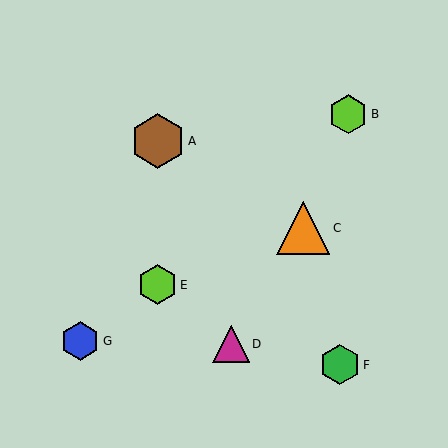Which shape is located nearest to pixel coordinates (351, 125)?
The lime hexagon (labeled B) at (348, 114) is nearest to that location.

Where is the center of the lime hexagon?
The center of the lime hexagon is at (348, 114).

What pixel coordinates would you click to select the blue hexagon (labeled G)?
Click at (80, 341) to select the blue hexagon G.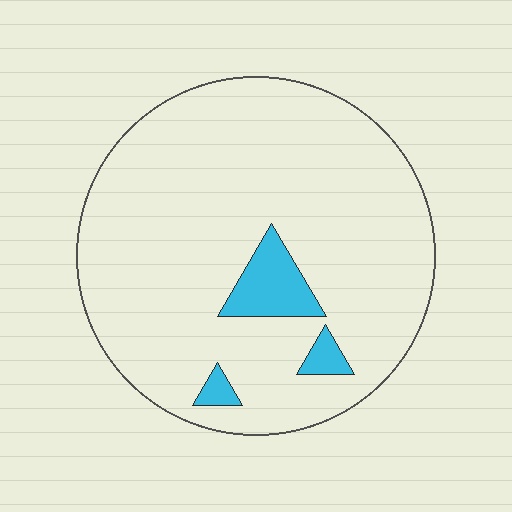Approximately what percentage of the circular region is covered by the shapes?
Approximately 10%.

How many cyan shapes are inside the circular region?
3.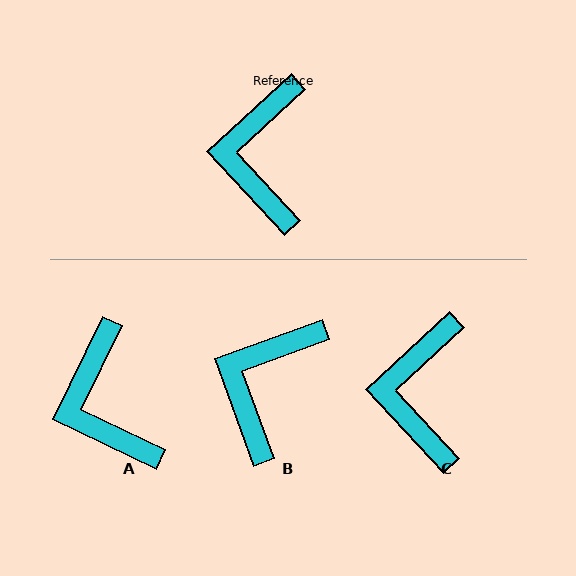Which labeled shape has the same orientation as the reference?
C.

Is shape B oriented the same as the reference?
No, it is off by about 23 degrees.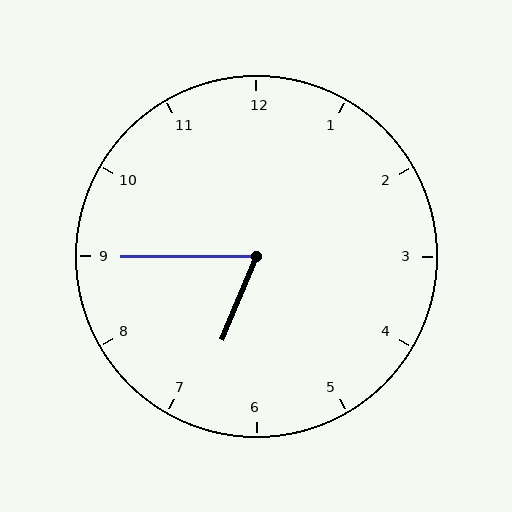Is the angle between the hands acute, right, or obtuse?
It is acute.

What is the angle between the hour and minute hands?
Approximately 68 degrees.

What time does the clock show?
6:45.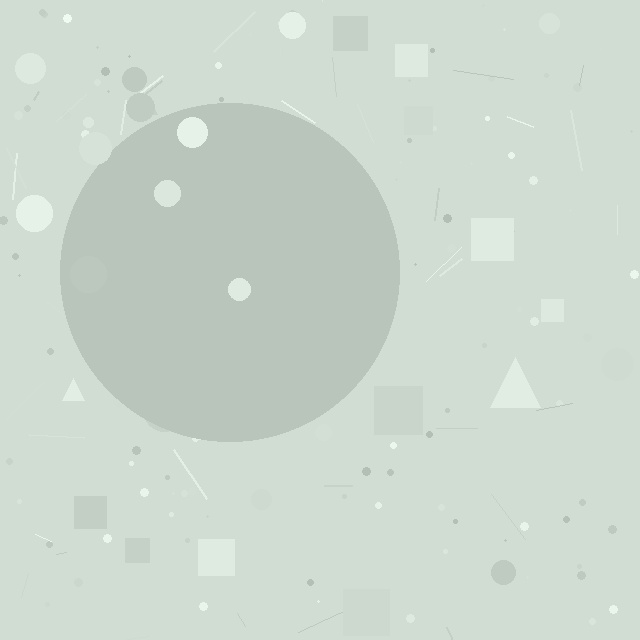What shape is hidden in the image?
A circle is hidden in the image.